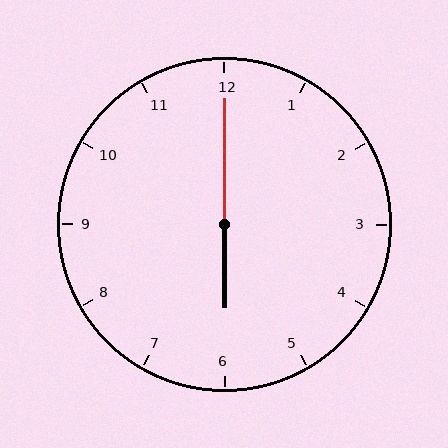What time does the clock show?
6:00.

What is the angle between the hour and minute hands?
Approximately 180 degrees.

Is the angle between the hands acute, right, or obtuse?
It is obtuse.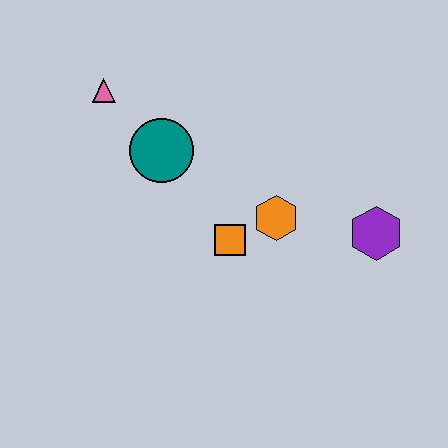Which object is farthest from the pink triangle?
The purple hexagon is farthest from the pink triangle.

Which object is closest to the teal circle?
The pink triangle is closest to the teal circle.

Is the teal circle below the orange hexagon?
No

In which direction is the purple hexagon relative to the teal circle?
The purple hexagon is to the right of the teal circle.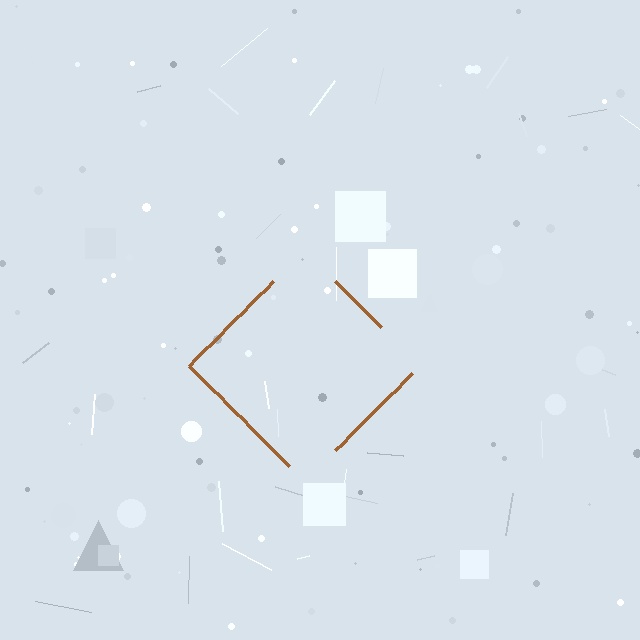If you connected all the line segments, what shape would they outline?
They would outline a diamond.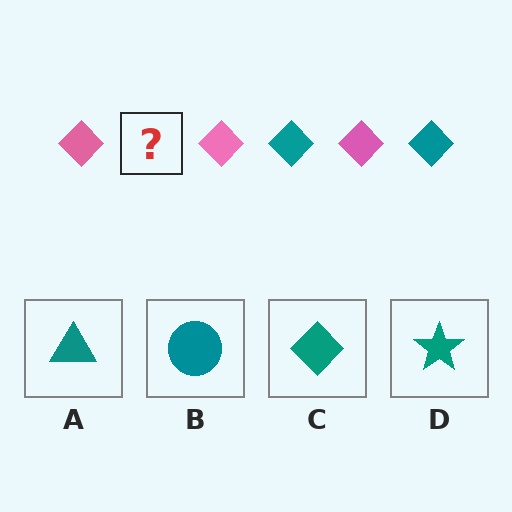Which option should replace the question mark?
Option C.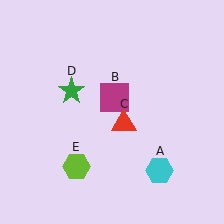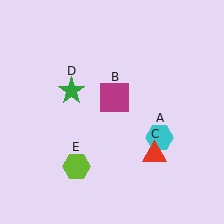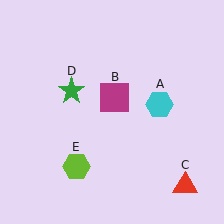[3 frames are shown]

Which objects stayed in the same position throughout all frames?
Magenta square (object B) and green star (object D) and lime hexagon (object E) remained stationary.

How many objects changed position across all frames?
2 objects changed position: cyan hexagon (object A), red triangle (object C).